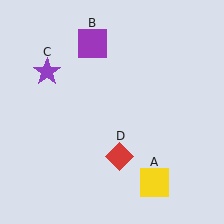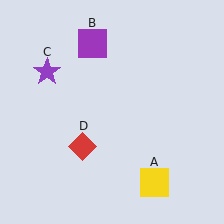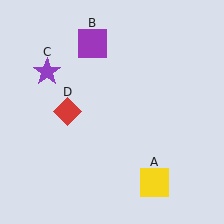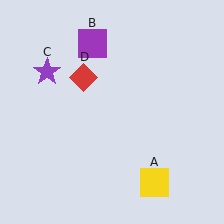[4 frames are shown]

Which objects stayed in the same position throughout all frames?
Yellow square (object A) and purple square (object B) and purple star (object C) remained stationary.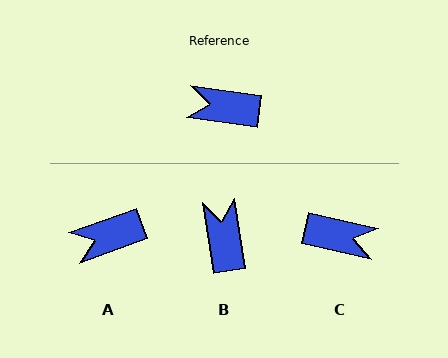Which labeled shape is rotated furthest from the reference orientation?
C, about 175 degrees away.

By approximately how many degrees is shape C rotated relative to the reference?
Approximately 175 degrees counter-clockwise.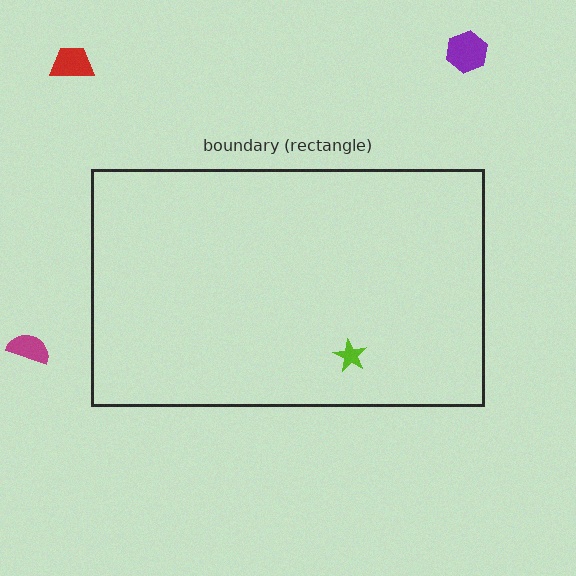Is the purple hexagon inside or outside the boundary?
Outside.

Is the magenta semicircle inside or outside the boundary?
Outside.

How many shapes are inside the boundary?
1 inside, 3 outside.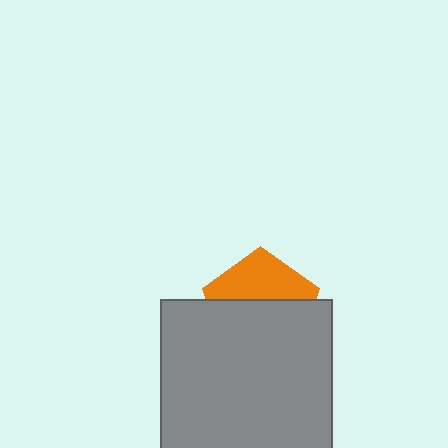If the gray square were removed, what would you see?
You would see the complete orange pentagon.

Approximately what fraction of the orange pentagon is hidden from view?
Roughly 58% of the orange pentagon is hidden behind the gray square.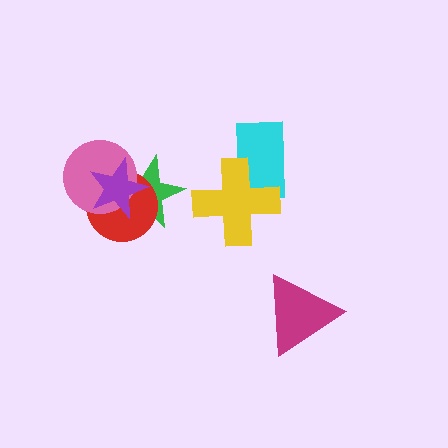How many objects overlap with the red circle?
3 objects overlap with the red circle.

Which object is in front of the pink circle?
The purple star is in front of the pink circle.